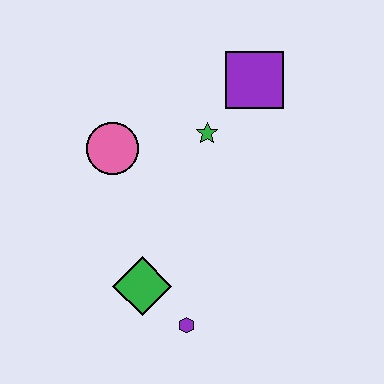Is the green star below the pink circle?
No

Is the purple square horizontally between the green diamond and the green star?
No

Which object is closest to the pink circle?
The green star is closest to the pink circle.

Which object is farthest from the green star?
The purple hexagon is farthest from the green star.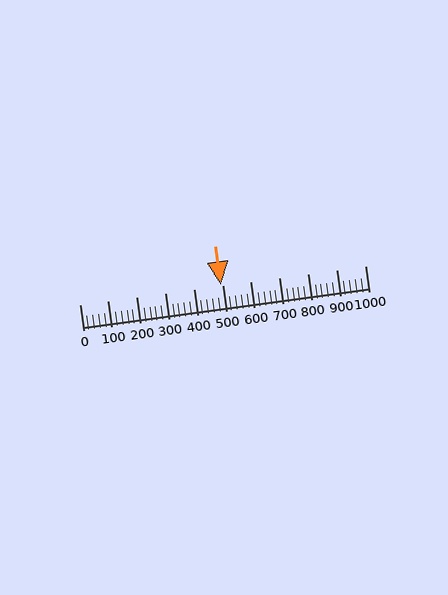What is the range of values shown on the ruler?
The ruler shows values from 0 to 1000.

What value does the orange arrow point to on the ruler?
The orange arrow points to approximately 494.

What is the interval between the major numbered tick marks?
The major tick marks are spaced 100 units apart.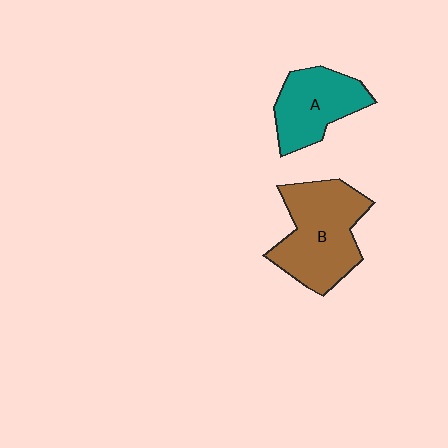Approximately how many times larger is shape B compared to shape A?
Approximately 1.4 times.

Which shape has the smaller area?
Shape A (teal).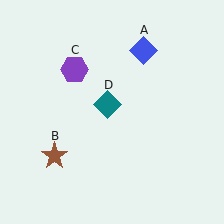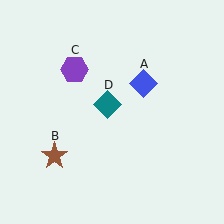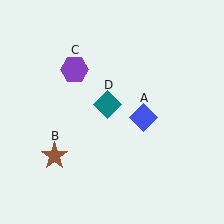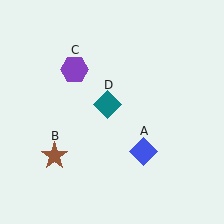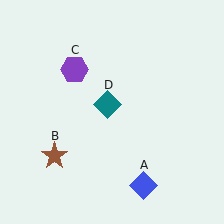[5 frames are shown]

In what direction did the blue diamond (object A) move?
The blue diamond (object A) moved down.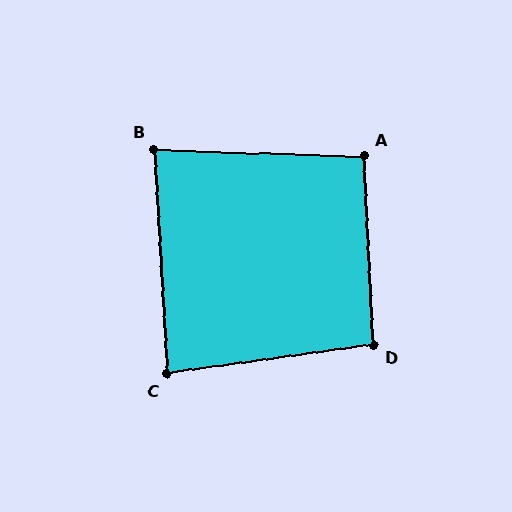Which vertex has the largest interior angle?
D, at approximately 95 degrees.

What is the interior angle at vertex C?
Approximately 86 degrees (approximately right).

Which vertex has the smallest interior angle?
B, at approximately 85 degrees.